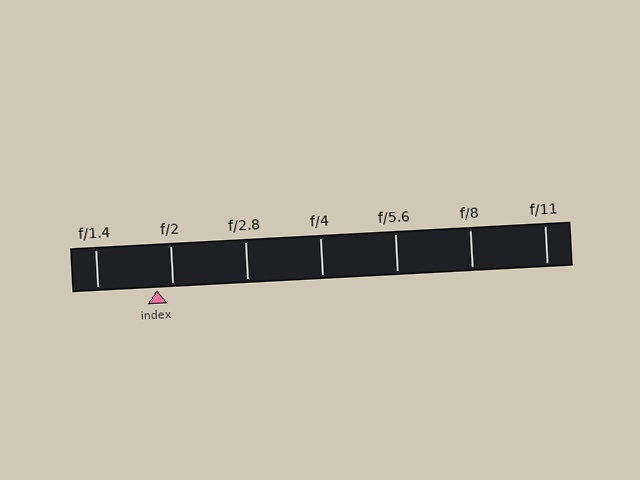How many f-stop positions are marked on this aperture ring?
There are 7 f-stop positions marked.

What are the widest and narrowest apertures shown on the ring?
The widest aperture shown is f/1.4 and the narrowest is f/11.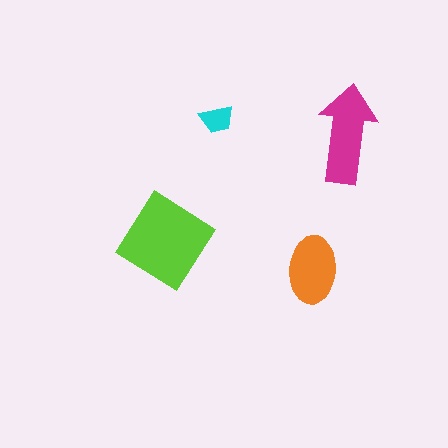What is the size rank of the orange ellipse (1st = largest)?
3rd.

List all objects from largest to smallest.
The lime diamond, the magenta arrow, the orange ellipse, the cyan trapezoid.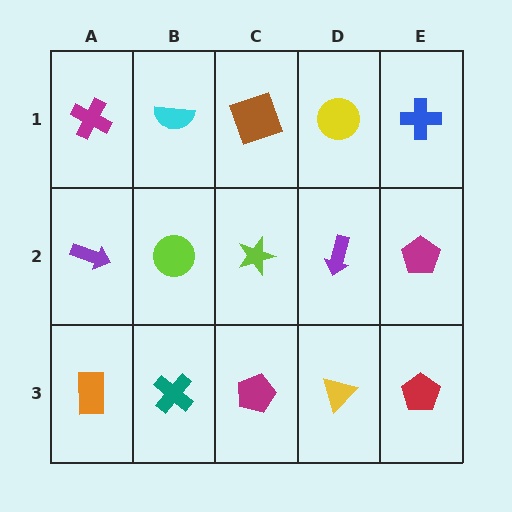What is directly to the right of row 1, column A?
A cyan semicircle.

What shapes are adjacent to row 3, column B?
A lime circle (row 2, column B), an orange rectangle (row 3, column A), a magenta pentagon (row 3, column C).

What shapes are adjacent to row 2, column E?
A blue cross (row 1, column E), a red pentagon (row 3, column E), a purple arrow (row 2, column D).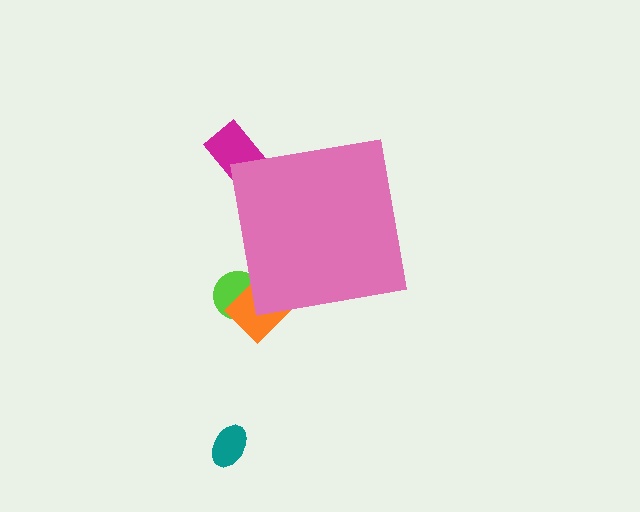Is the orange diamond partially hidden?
Yes, the orange diamond is partially hidden behind the pink square.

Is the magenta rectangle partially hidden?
Yes, the magenta rectangle is partially hidden behind the pink square.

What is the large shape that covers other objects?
A pink square.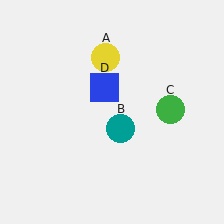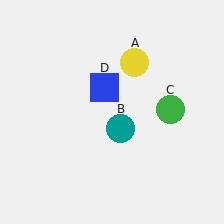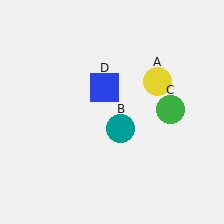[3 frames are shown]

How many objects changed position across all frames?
1 object changed position: yellow circle (object A).